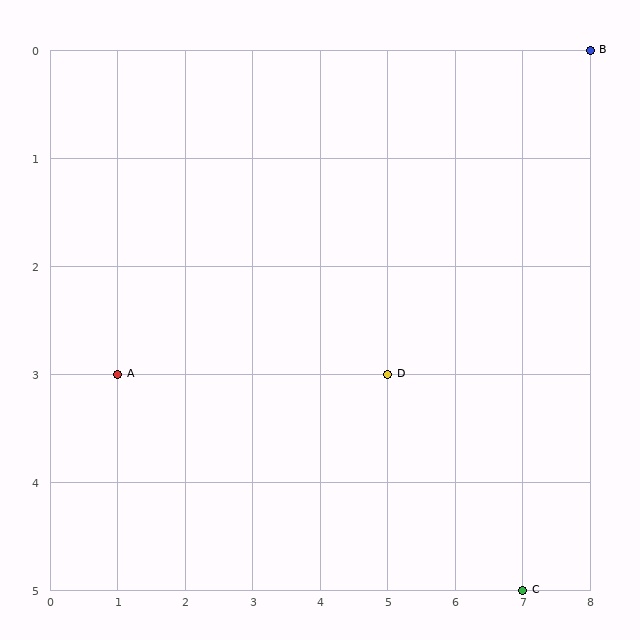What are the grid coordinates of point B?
Point B is at grid coordinates (8, 0).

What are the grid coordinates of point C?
Point C is at grid coordinates (7, 5).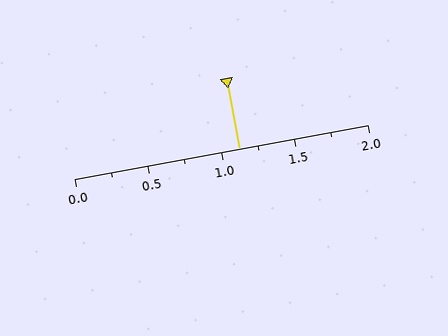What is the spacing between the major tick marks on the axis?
The major ticks are spaced 0.5 apart.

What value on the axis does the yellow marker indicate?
The marker indicates approximately 1.12.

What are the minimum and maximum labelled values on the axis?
The axis runs from 0.0 to 2.0.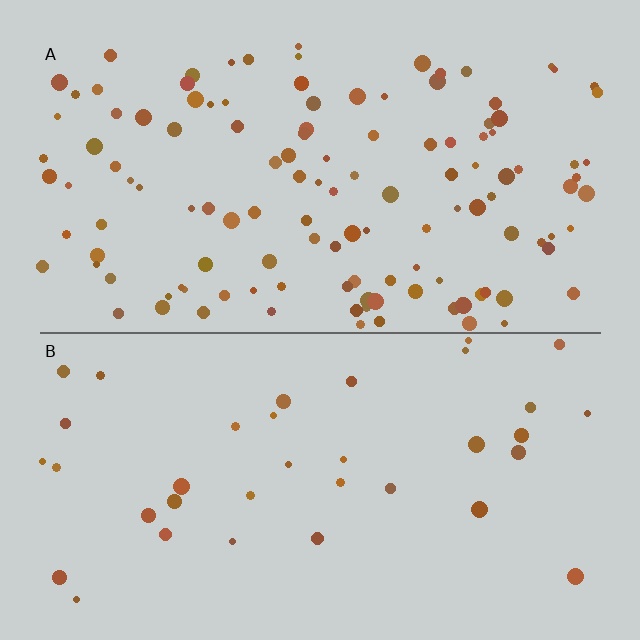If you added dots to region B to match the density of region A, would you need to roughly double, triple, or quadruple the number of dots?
Approximately triple.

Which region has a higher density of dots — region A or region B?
A (the top).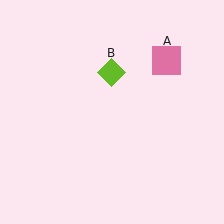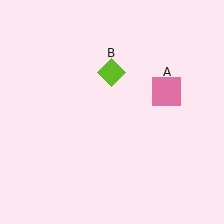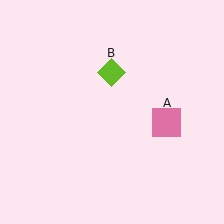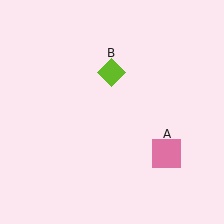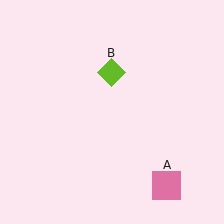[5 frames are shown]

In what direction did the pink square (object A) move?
The pink square (object A) moved down.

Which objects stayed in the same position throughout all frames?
Lime diamond (object B) remained stationary.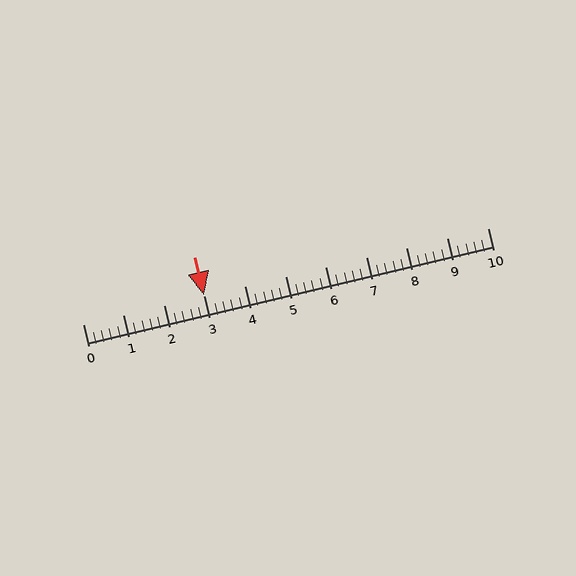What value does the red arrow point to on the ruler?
The red arrow points to approximately 3.0.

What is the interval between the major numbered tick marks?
The major tick marks are spaced 1 units apart.